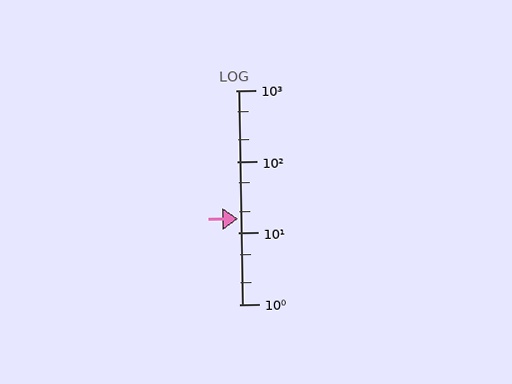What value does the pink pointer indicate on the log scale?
The pointer indicates approximately 16.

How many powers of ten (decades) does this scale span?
The scale spans 3 decades, from 1 to 1000.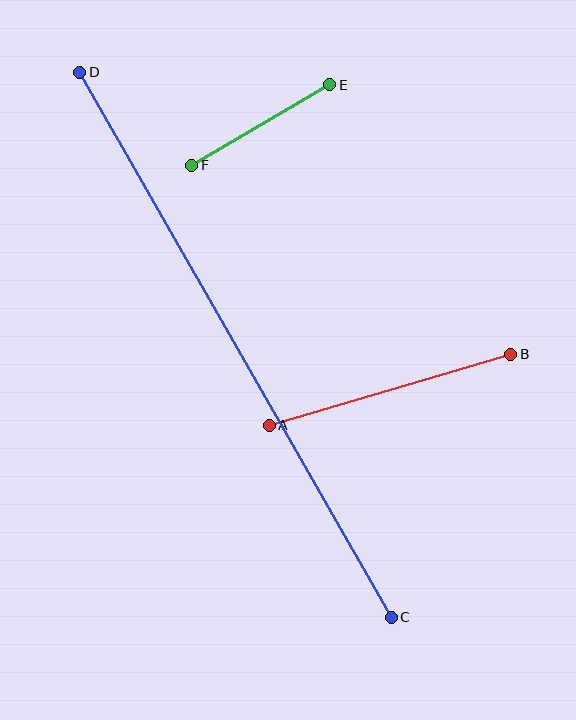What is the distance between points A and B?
The distance is approximately 252 pixels.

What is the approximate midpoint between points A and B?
The midpoint is at approximately (390, 390) pixels.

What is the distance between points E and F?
The distance is approximately 160 pixels.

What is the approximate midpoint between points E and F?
The midpoint is at approximately (261, 125) pixels.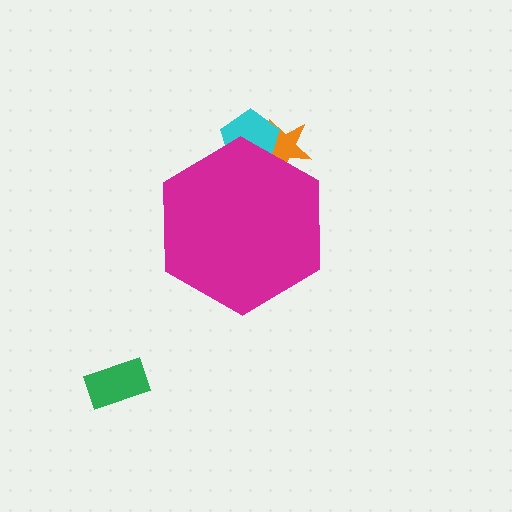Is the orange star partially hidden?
Yes, the orange star is partially hidden behind the magenta hexagon.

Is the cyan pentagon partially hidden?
Yes, the cyan pentagon is partially hidden behind the magenta hexagon.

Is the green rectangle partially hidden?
No, the green rectangle is fully visible.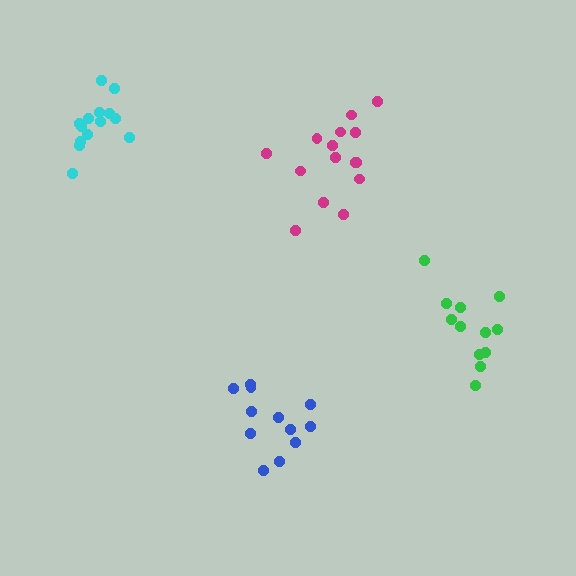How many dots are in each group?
Group 1: 14 dots, Group 2: 12 dots, Group 3: 15 dots, Group 4: 12 dots (53 total).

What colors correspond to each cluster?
The clusters are colored: cyan, blue, magenta, green.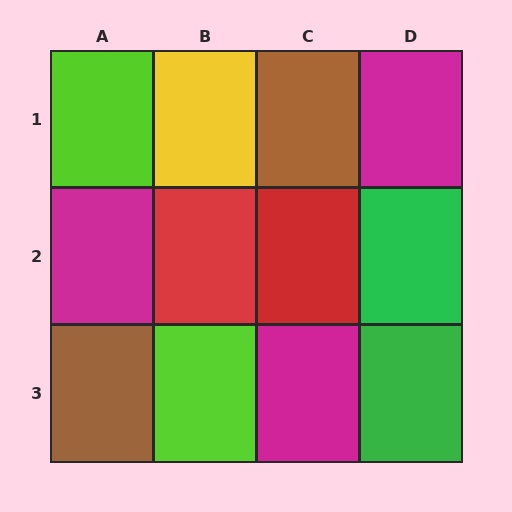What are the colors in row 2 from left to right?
Magenta, red, red, green.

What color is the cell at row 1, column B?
Yellow.